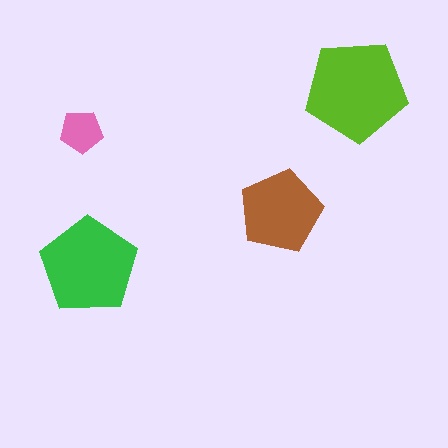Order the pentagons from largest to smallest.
the lime one, the green one, the brown one, the pink one.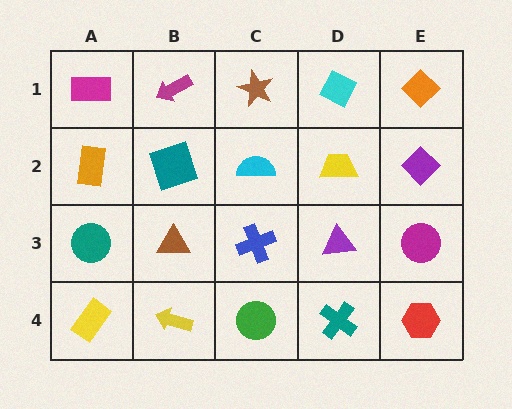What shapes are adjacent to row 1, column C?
A cyan semicircle (row 2, column C), a magenta arrow (row 1, column B), a cyan diamond (row 1, column D).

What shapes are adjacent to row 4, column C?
A blue cross (row 3, column C), a yellow arrow (row 4, column B), a teal cross (row 4, column D).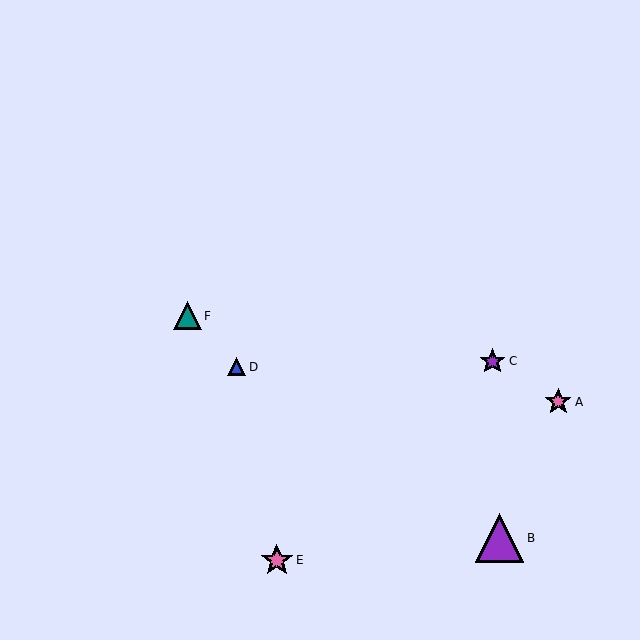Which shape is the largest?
The purple triangle (labeled B) is the largest.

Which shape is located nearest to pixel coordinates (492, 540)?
The purple triangle (labeled B) at (500, 538) is nearest to that location.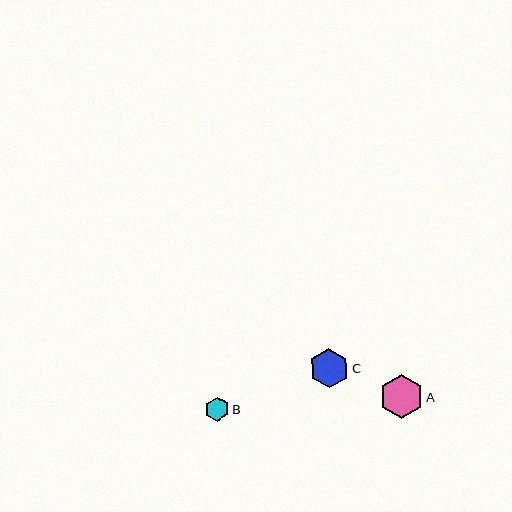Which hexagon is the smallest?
Hexagon B is the smallest with a size of approximately 24 pixels.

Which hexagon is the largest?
Hexagon A is the largest with a size of approximately 43 pixels.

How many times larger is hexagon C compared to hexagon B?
Hexagon C is approximately 1.6 times the size of hexagon B.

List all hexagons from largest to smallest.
From largest to smallest: A, C, B.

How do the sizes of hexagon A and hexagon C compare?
Hexagon A and hexagon C are approximately the same size.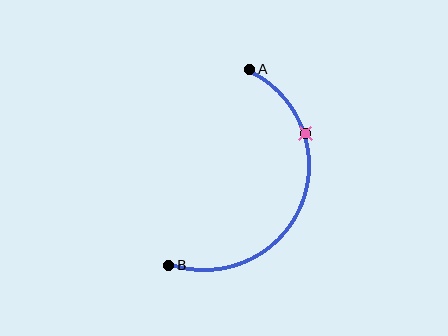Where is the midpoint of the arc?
The arc midpoint is the point on the curve farthest from the straight line joining A and B. It sits to the right of that line.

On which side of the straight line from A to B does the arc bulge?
The arc bulges to the right of the straight line connecting A and B.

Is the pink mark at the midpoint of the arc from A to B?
No. The pink mark lies on the arc but is closer to endpoint A. The arc midpoint would be at the point on the curve equidistant along the arc from both A and B.